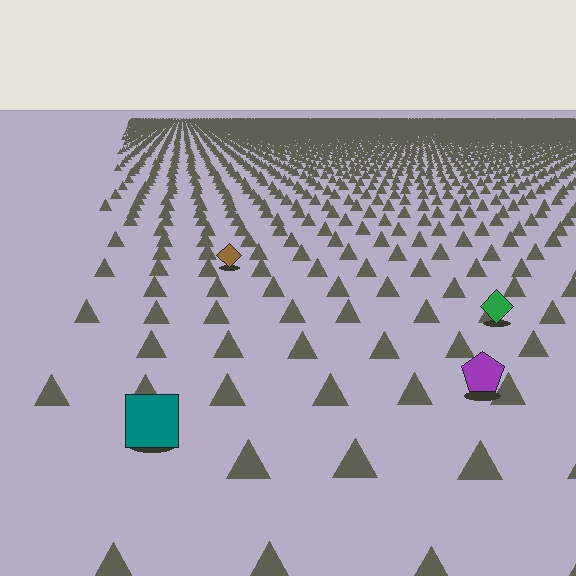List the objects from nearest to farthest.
From nearest to farthest: the teal square, the purple pentagon, the green diamond, the brown diamond.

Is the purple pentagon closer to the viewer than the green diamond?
Yes. The purple pentagon is closer — you can tell from the texture gradient: the ground texture is coarser near it.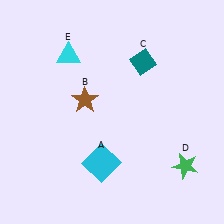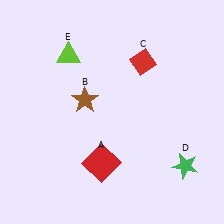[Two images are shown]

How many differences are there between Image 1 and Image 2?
There are 3 differences between the two images.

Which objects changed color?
A changed from cyan to red. C changed from teal to red. E changed from cyan to lime.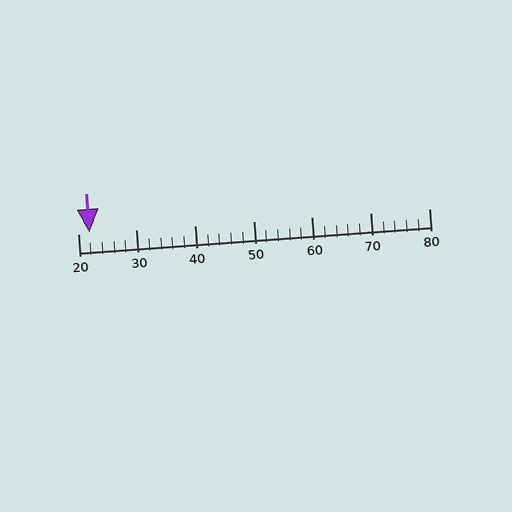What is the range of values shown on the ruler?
The ruler shows values from 20 to 80.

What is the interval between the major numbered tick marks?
The major tick marks are spaced 10 units apart.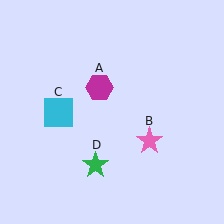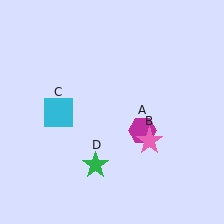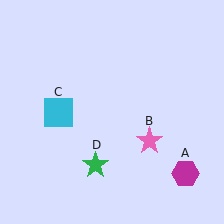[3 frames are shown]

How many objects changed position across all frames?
1 object changed position: magenta hexagon (object A).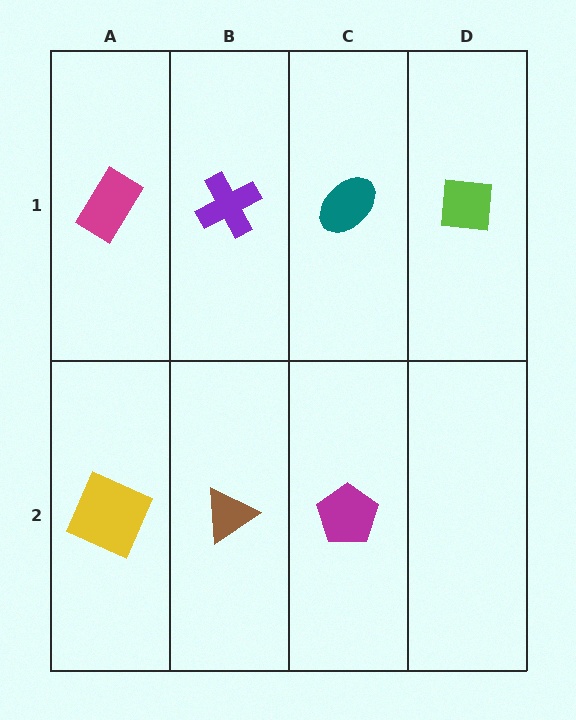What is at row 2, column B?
A brown triangle.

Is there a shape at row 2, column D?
No, that cell is empty.